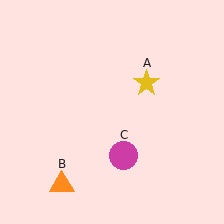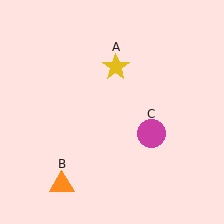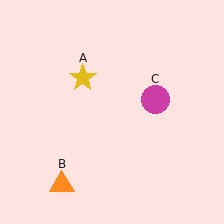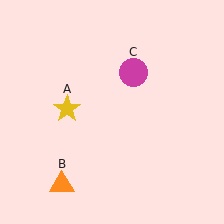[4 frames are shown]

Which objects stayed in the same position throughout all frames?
Orange triangle (object B) remained stationary.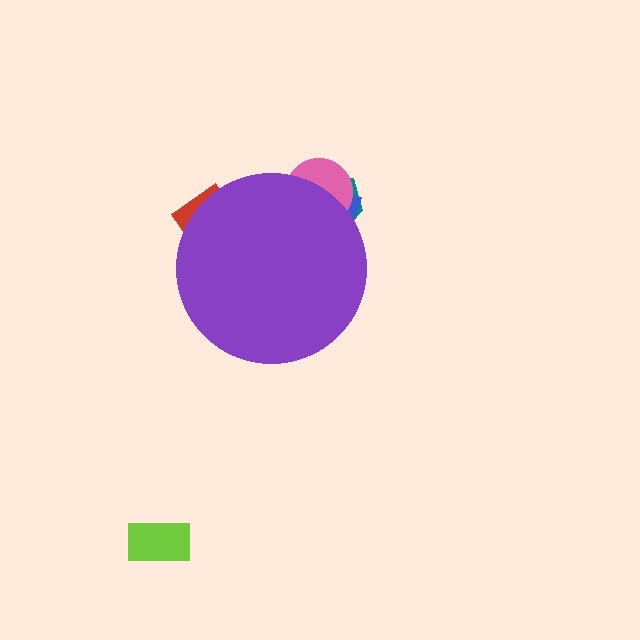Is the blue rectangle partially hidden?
Yes, the blue rectangle is partially hidden behind the purple circle.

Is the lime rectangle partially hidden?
No, the lime rectangle is fully visible.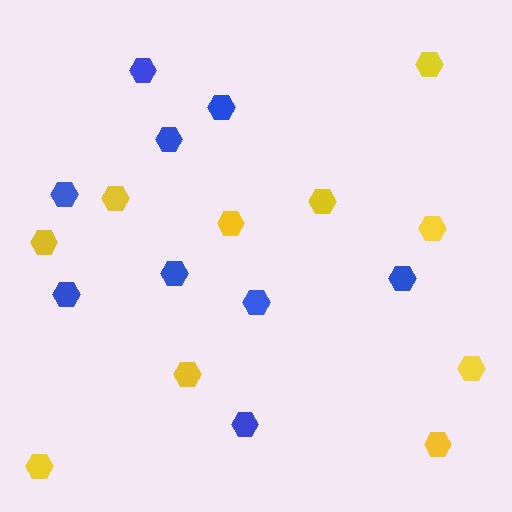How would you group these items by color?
There are 2 groups: one group of yellow hexagons (10) and one group of blue hexagons (9).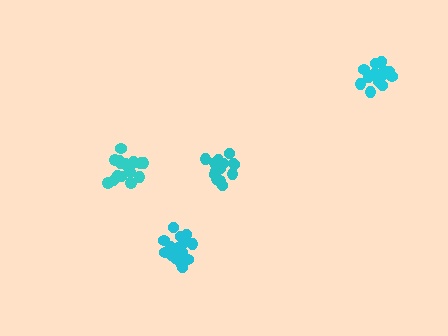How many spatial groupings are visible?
There are 4 spatial groupings.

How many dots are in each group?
Group 1: 17 dots, Group 2: 14 dots, Group 3: 13 dots, Group 4: 18 dots (62 total).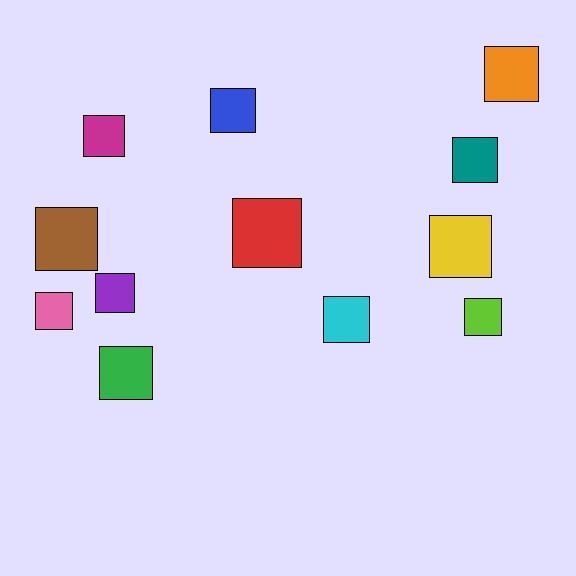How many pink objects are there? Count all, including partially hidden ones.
There is 1 pink object.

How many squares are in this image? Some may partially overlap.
There are 12 squares.